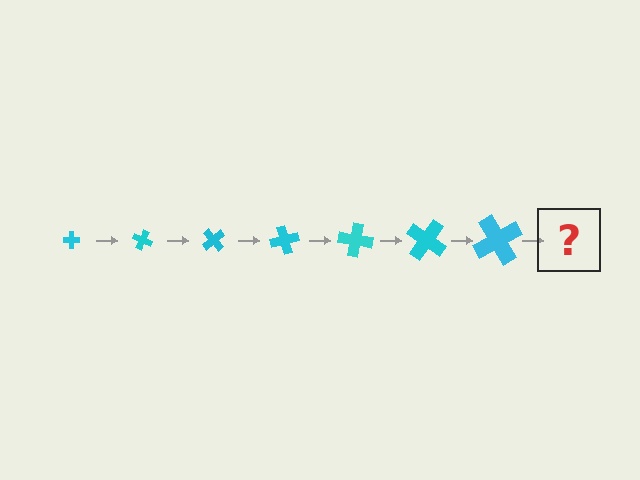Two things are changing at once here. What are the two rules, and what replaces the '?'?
The two rules are that the cross grows larger each step and it rotates 25 degrees each step. The '?' should be a cross, larger than the previous one and rotated 175 degrees from the start.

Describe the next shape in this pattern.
It should be a cross, larger than the previous one and rotated 175 degrees from the start.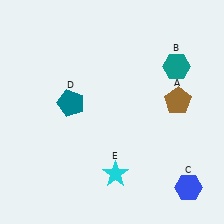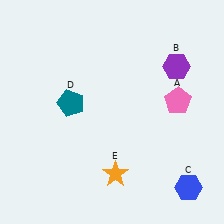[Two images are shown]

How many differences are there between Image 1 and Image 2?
There are 3 differences between the two images.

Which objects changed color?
A changed from brown to pink. B changed from teal to purple. E changed from cyan to orange.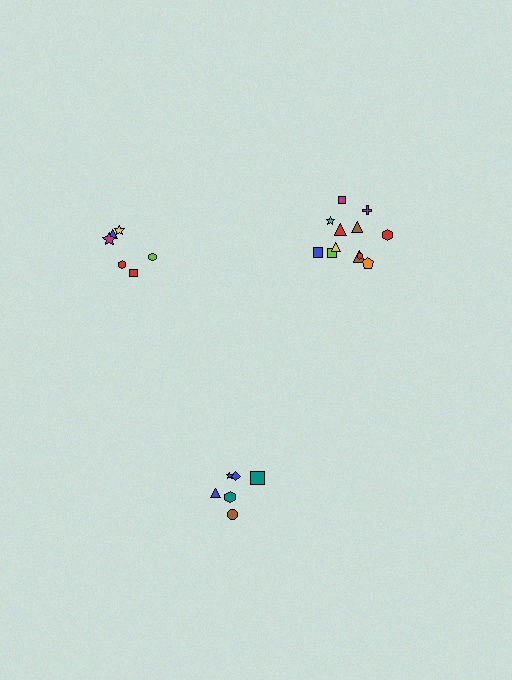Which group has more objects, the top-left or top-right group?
The top-right group.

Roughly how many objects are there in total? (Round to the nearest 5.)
Roughly 25 objects in total.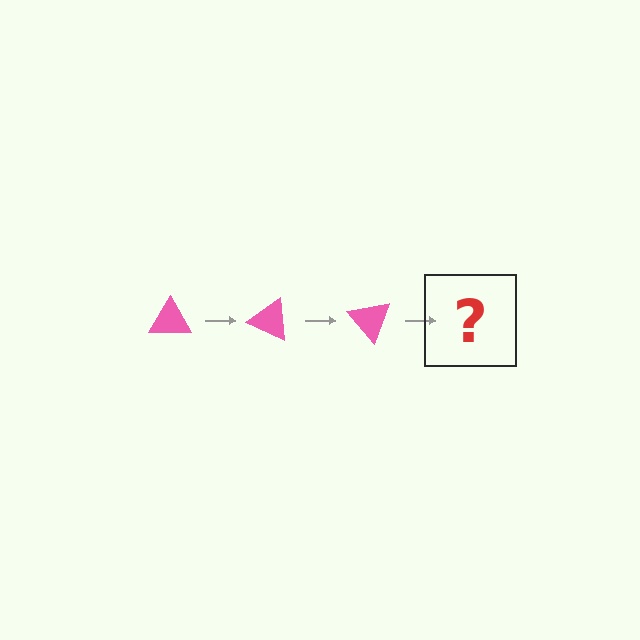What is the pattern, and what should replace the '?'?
The pattern is that the triangle rotates 25 degrees each step. The '?' should be a pink triangle rotated 75 degrees.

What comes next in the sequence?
The next element should be a pink triangle rotated 75 degrees.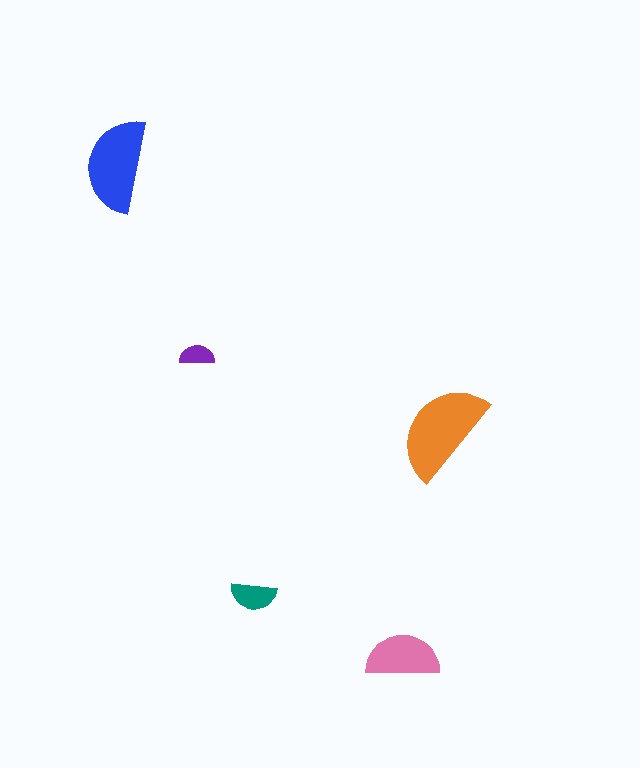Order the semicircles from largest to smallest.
the orange one, the blue one, the pink one, the teal one, the purple one.